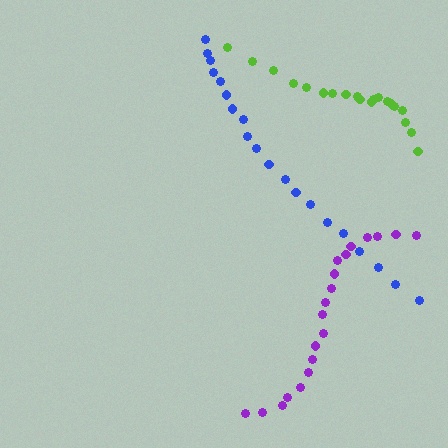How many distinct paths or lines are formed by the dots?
There are 3 distinct paths.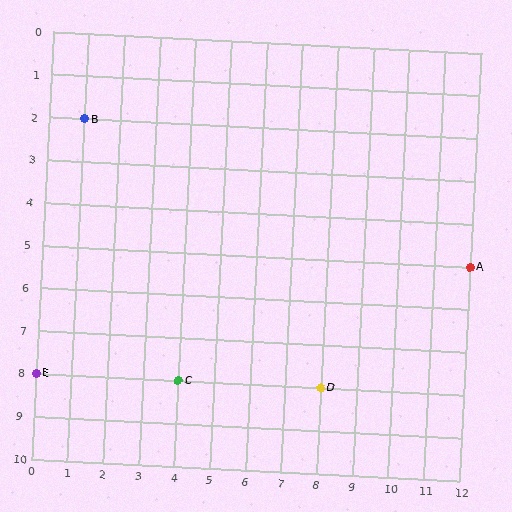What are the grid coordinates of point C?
Point C is at grid coordinates (4, 8).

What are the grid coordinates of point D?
Point D is at grid coordinates (8, 8).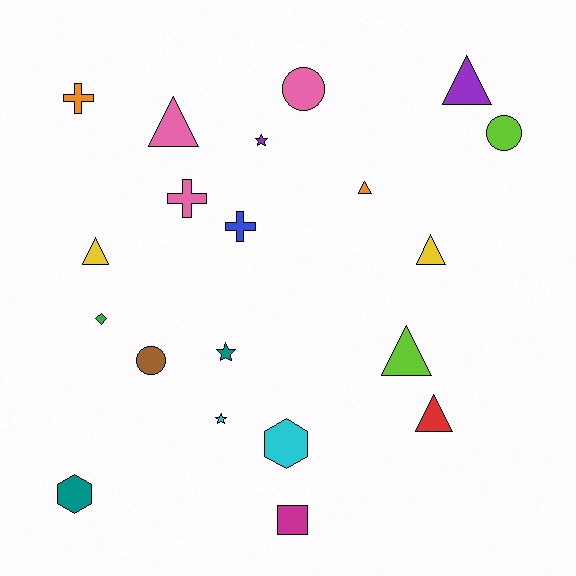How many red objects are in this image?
There is 1 red object.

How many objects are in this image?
There are 20 objects.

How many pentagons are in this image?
There are no pentagons.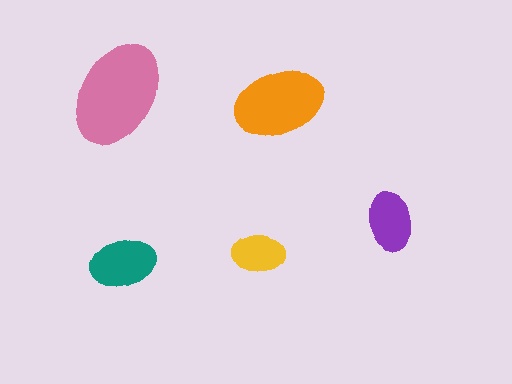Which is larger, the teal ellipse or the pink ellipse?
The pink one.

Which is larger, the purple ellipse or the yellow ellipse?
The purple one.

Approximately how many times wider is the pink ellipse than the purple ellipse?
About 2 times wider.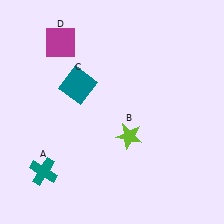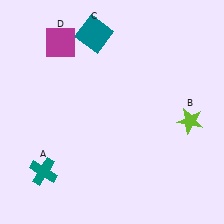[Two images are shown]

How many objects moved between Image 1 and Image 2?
2 objects moved between the two images.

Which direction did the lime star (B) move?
The lime star (B) moved right.